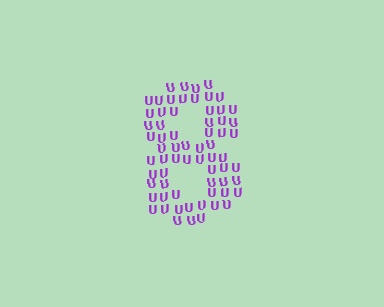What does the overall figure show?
The overall figure shows the digit 8.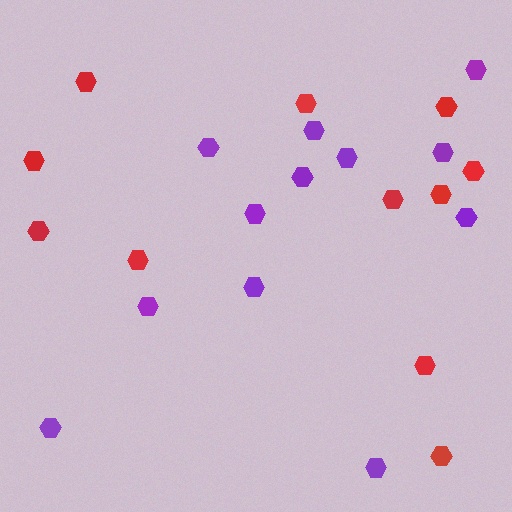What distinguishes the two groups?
There are 2 groups: one group of red hexagons (11) and one group of purple hexagons (12).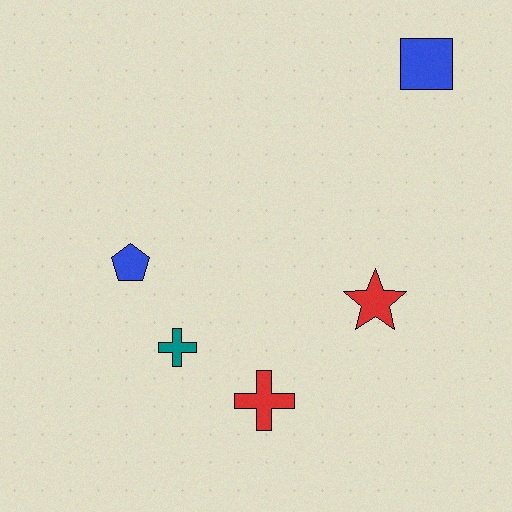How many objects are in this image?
There are 5 objects.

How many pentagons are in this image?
There is 1 pentagon.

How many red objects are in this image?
There are 2 red objects.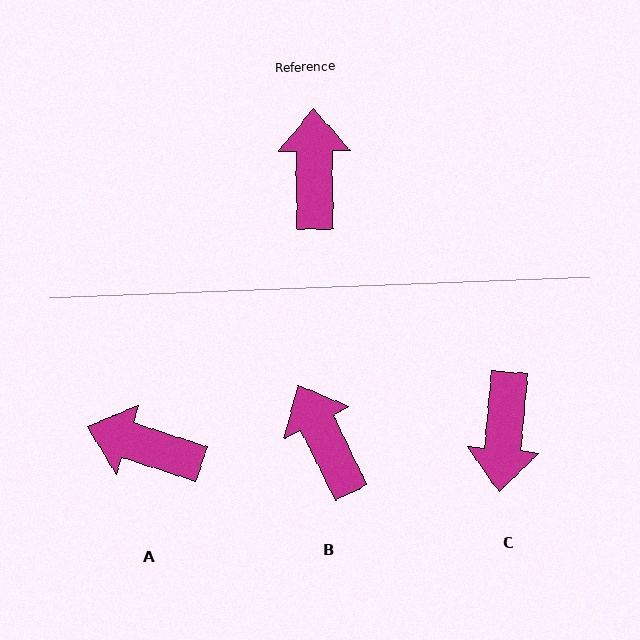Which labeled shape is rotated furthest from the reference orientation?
C, about 174 degrees away.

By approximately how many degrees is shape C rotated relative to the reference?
Approximately 174 degrees counter-clockwise.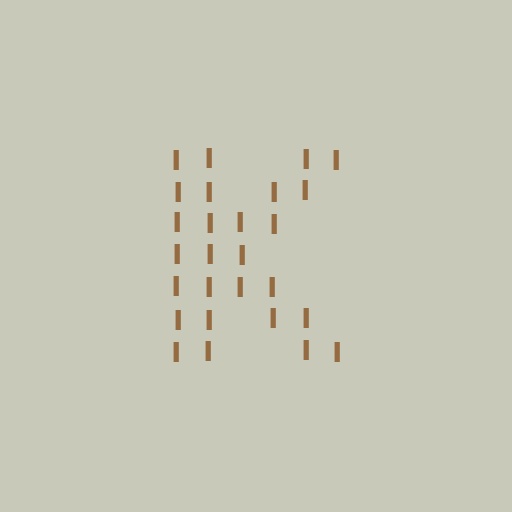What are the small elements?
The small elements are letter I's.